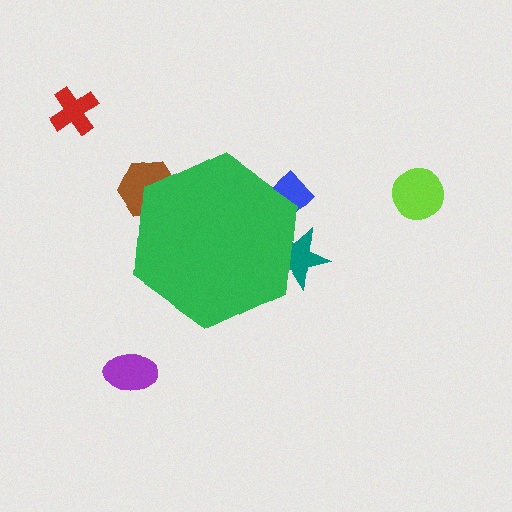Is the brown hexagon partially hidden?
Yes, the brown hexagon is partially hidden behind the green hexagon.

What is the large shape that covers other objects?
A green hexagon.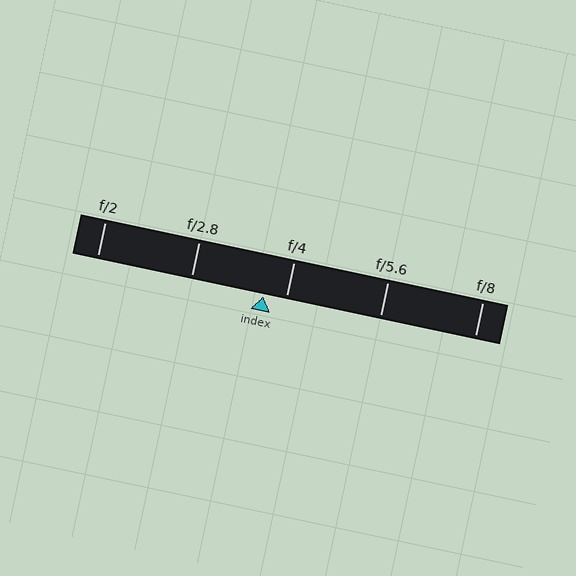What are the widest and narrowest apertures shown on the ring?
The widest aperture shown is f/2 and the narrowest is f/8.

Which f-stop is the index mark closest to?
The index mark is closest to f/4.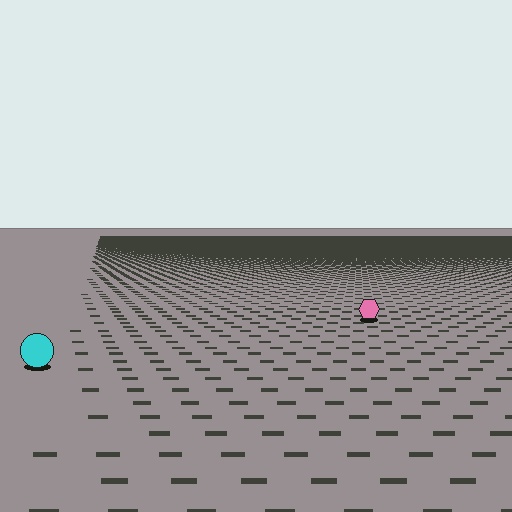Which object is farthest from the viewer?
The pink hexagon is farthest from the viewer. It appears smaller and the ground texture around it is denser.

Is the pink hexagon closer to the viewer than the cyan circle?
No. The cyan circle is closer — you can tell from the texture gradient: the ground texture is coarser near it.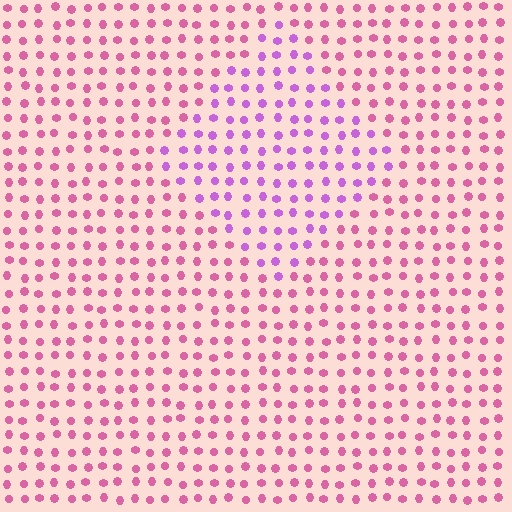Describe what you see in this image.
The image is filled with small pink elements in a uniform arrangement. A diamond-shaped region is visible where the elements are tinted to a slightly different hue, forming a subtle color boundary.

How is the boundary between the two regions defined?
The boundary is defined purely by a slight shift in hue (about 36 degrees). Spacing, size, and orientation are identical on both sides.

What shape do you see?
I see a diamond.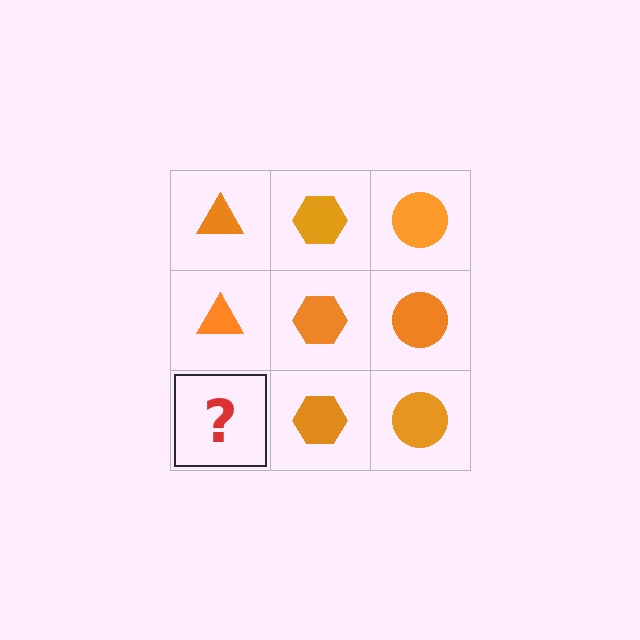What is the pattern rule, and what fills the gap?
The rule is that each column has a consistent shape. The gap should be filled with an orange triangle.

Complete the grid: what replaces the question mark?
The question mark should be replaced with an orange triangle.